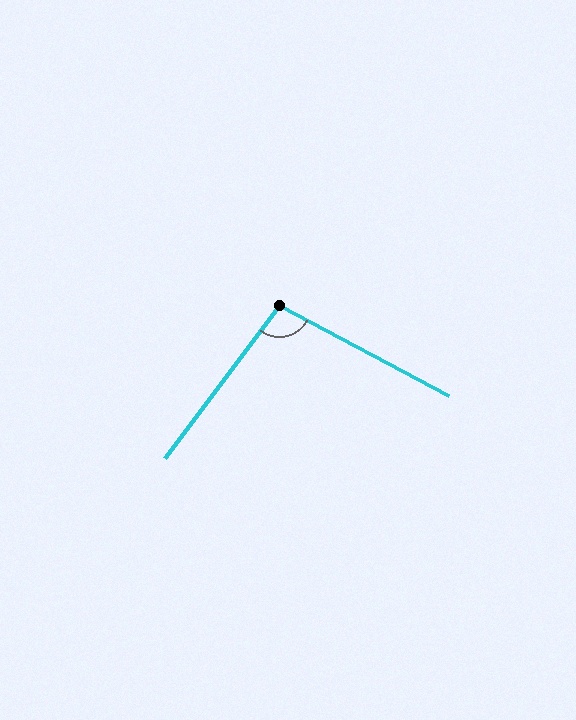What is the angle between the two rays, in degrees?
Approximately 98 degrees.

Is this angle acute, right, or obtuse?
It is obtuse.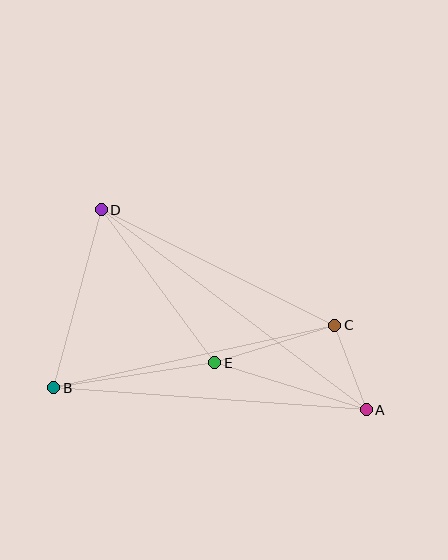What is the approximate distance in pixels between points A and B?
The distance between A and B is approximately 313 pixels.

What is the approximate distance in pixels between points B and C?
The distance between B and C is approximately 288 pixels.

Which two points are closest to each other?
Points A and C are closest to each other.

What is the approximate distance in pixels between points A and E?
The distance between A and E is approximately 158 pixels.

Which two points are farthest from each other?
Points A and D are farthest from each other.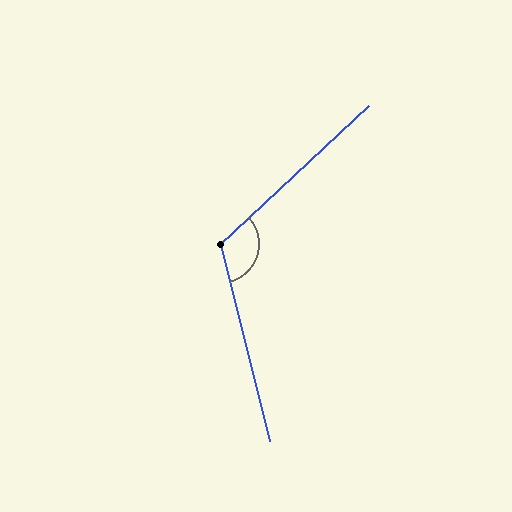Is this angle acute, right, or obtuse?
It is obtuse.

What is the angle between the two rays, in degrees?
Approximately 119 degrees.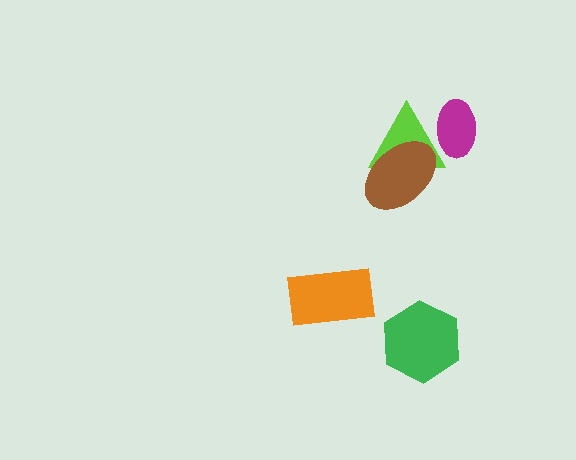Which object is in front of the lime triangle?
The brown ellipse is in front of the lime triangle.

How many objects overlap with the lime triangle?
2 objects overlap with the lime triangle.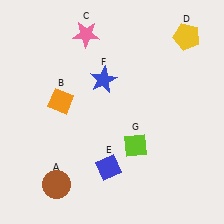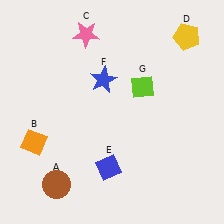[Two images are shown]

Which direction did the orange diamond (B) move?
The orange diamond (B) moved down.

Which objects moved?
The objects that moved are: the orange diamond (B), the lime diamond (G).